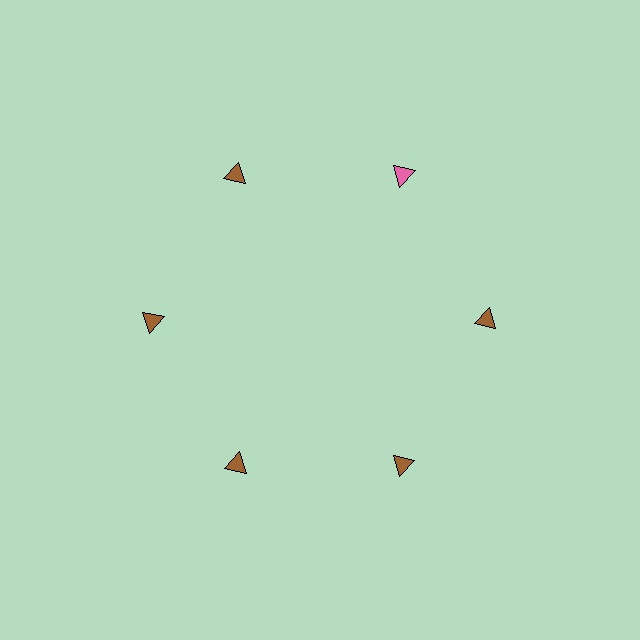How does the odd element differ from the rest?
It has a different color: pink instead of brown.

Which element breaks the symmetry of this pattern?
The pink triangle at roughly the 1 o'clock position breaks the symmetry. All other shapes are brown triangles.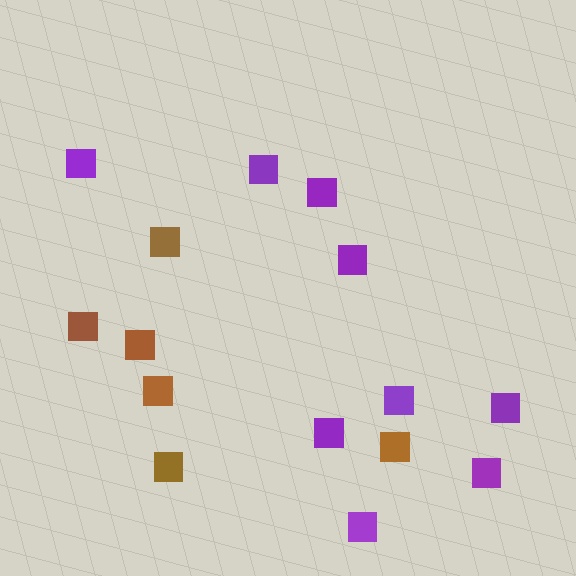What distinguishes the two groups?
There are 2 groups: one group of brown squares (6) and one group of purple squares (9).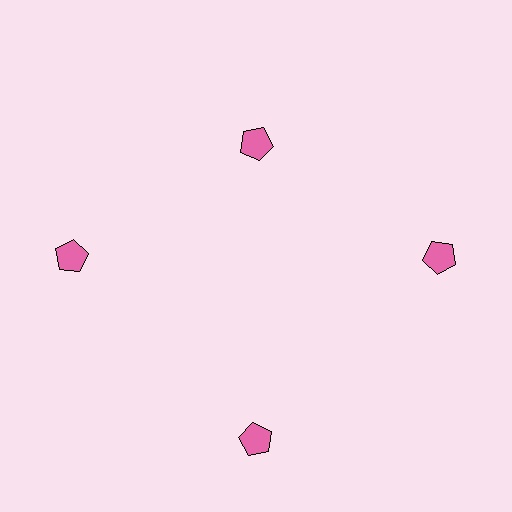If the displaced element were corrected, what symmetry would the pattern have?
It would have 4-fold rotational symmetry — the pattern would map onto itself every 90 degrees.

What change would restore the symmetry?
The symmetry would be restored by moving it outward, back onto the ring so that all 4 pentagons sit at equal angles and equal distance from the center.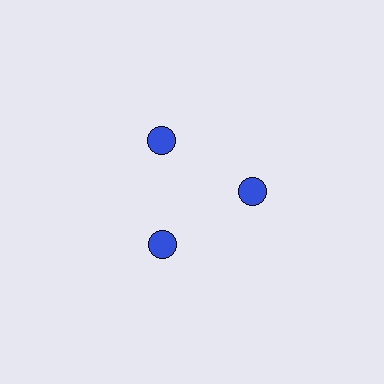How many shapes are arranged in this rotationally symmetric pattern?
There are 3 shapes, arranged in 3 groups of 1.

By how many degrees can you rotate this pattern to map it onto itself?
The pattern maps onto itself every 120 degrees of rotation.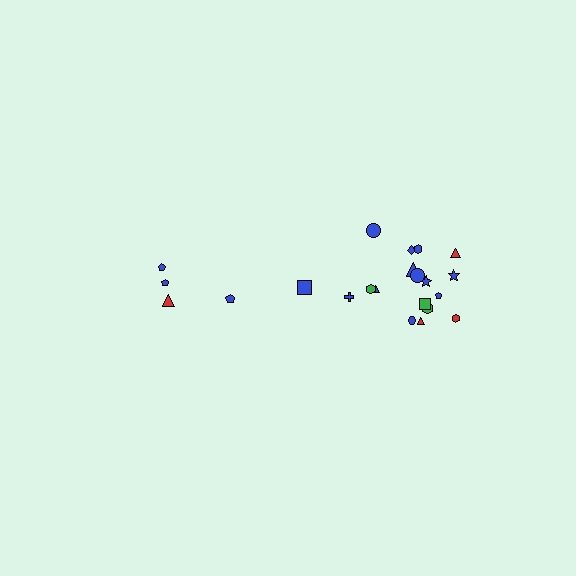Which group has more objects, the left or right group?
The right group.